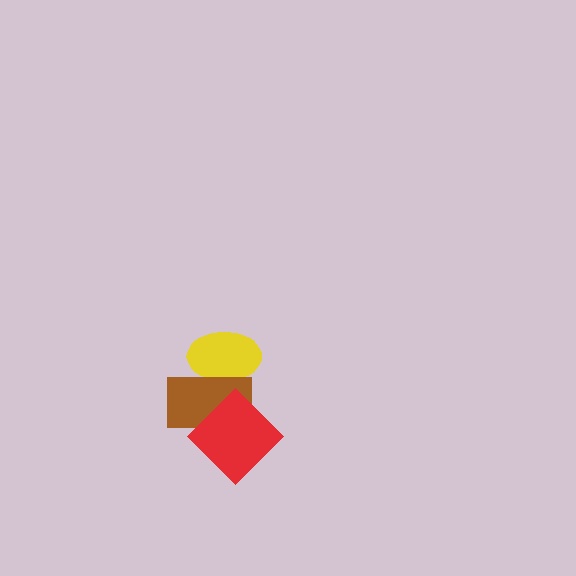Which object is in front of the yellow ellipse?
The brown rectangle is in front of the yellow ellipse.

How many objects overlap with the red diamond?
1 object overlaps with the red diamond.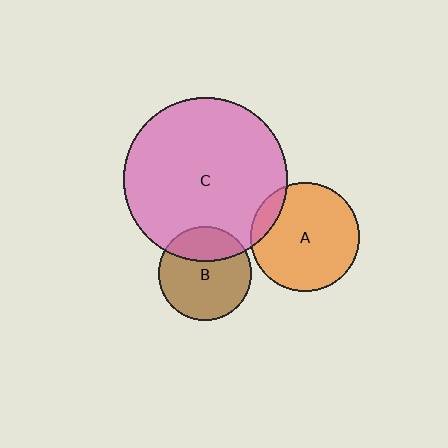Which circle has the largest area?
Circle C (pink).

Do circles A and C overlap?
Yes.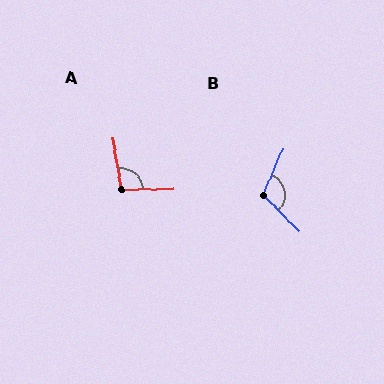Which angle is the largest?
B, at approximately 111 degrees.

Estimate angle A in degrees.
Approximately 98 degrees.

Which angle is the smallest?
A, at approximately 98 degrees.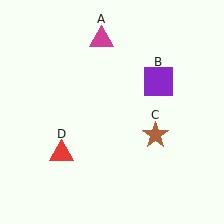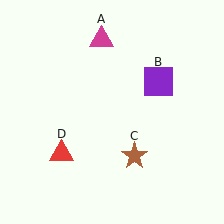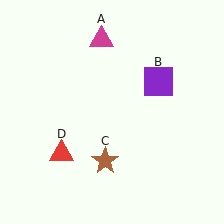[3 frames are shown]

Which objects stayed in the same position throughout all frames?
Magenta triangle (object A) and purple square (object B) and red triangle (object D) remained stationary.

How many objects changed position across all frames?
1 object changed position: brown star (object C).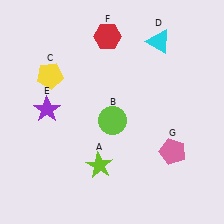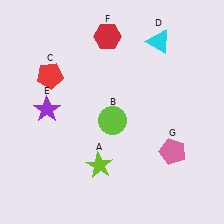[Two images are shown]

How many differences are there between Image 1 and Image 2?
There is 1 difference between the two images.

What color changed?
The pentagon (C) changed from yellow in Image 1 to red in Image 2.